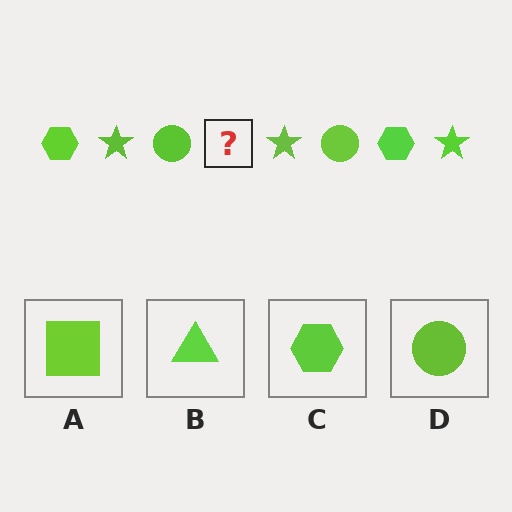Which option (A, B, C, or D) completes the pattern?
C.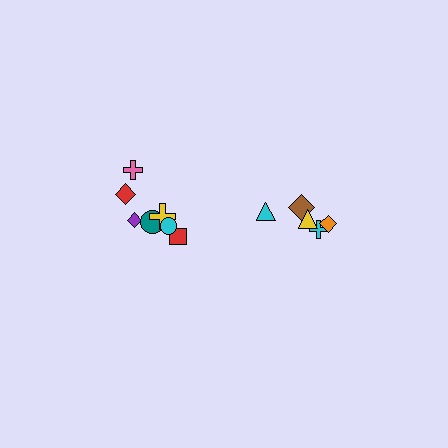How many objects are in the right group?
There are 5 objects.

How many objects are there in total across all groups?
There are 13 objects.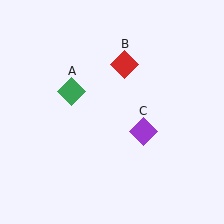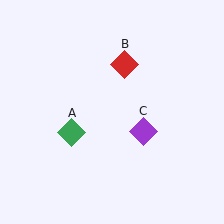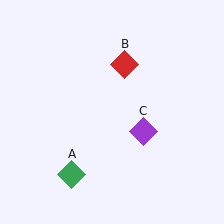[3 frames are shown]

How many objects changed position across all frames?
1 object changed position: green diamond (object A).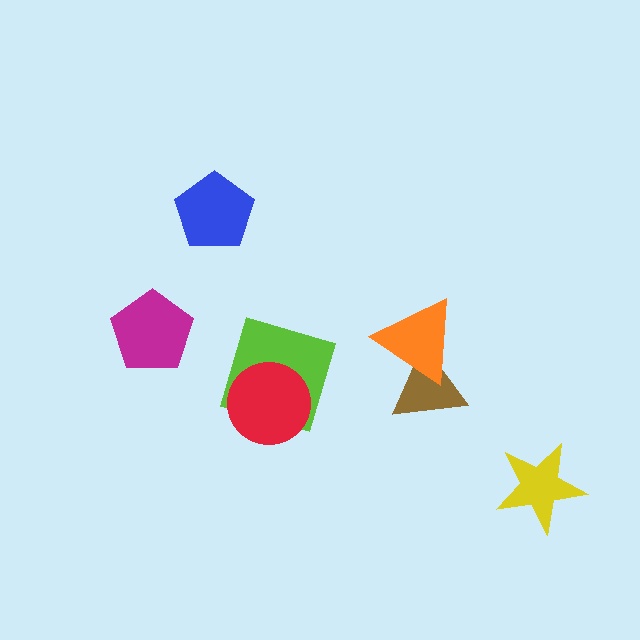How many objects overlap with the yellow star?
0 objects overlap with the yellow star.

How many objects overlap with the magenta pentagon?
0 objects overlap with the magenta pentagon.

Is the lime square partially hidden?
Yes, it is partially covered by another shape.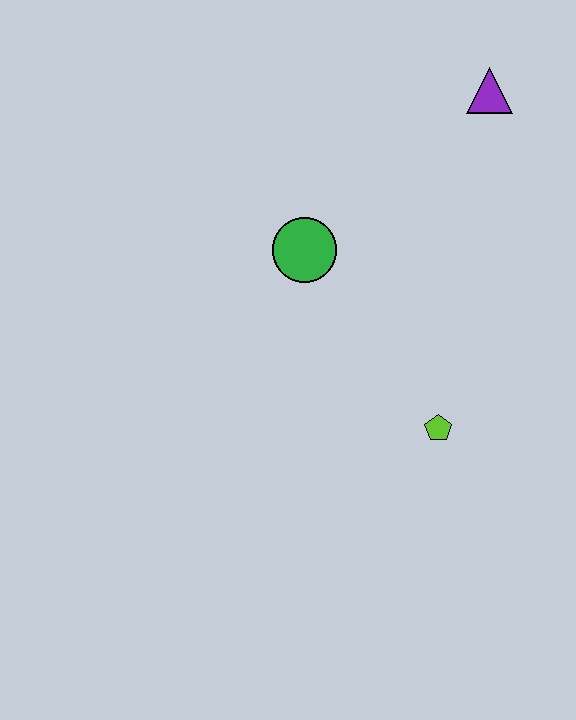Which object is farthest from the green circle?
The purple triangle is farthest from the green circle.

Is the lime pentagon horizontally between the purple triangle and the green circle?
Yes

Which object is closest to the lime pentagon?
The green circle is closest to the lime pentagon.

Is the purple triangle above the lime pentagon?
Yes